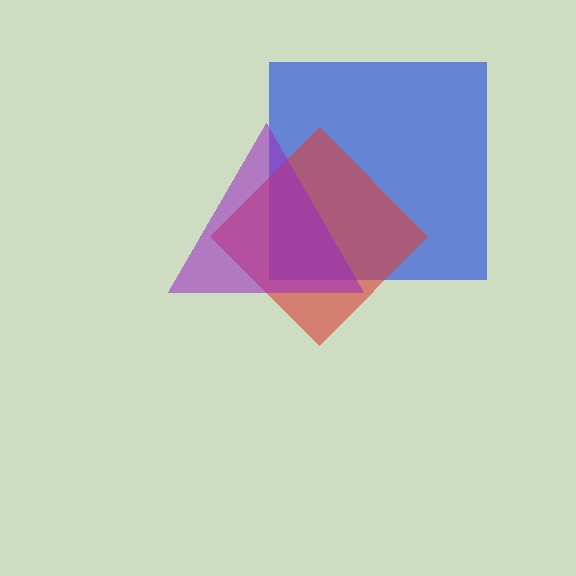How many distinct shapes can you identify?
There are 3 distinct shapes: a blue square, a red diamond, a purple triangle.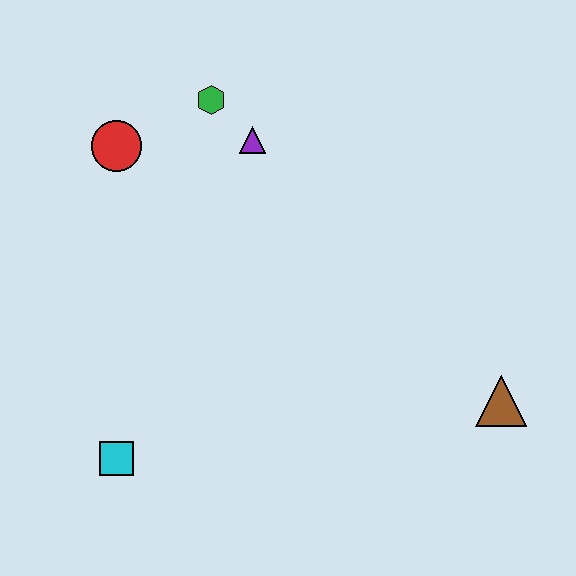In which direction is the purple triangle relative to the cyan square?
The purple triangle is above the cyan square.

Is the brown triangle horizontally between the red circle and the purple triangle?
No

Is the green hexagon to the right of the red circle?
Yes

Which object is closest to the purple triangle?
The green hexagon is closest to the purple triangle.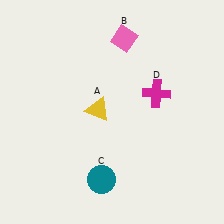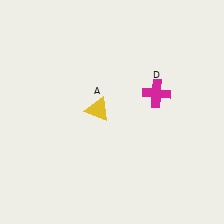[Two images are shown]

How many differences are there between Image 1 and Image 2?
There are 2 differences between the two images.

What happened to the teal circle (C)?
The teal circle (C) was removed in Image 2. It was in the bottom-left area of Image 1.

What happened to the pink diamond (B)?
The pink diamond (B) was removed in Image 2. It was in the top-right area of Image 1.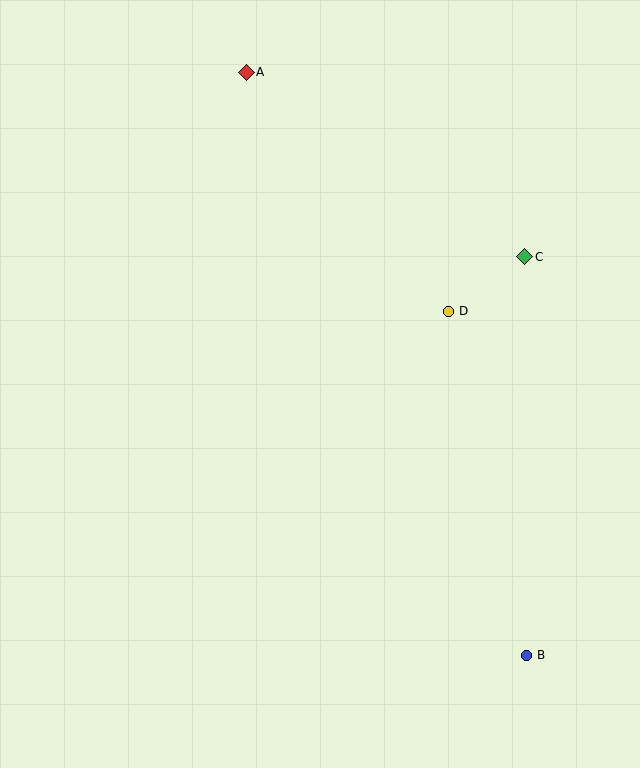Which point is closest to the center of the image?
Point D at (449, 311) is closest to the center.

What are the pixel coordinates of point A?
Point A is at (246, 72).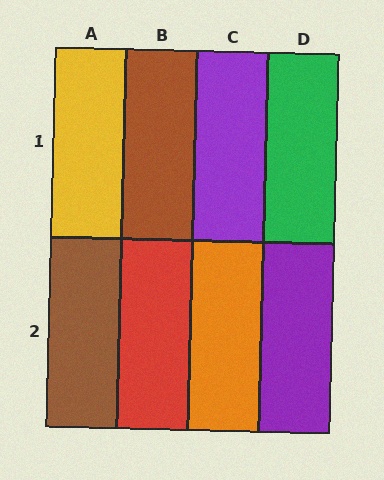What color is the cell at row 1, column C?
Purple.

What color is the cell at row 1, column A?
Yellow.